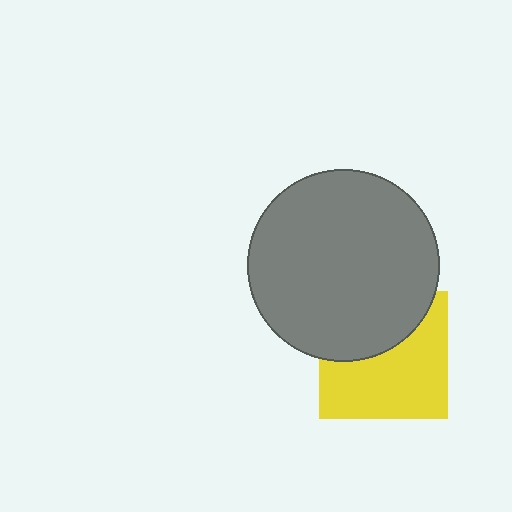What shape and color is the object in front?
The object in front is a gray circle.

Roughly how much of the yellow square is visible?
About half of it is visible (roughly 60%).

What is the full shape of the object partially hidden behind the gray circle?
The partially hidden object is a yellow square.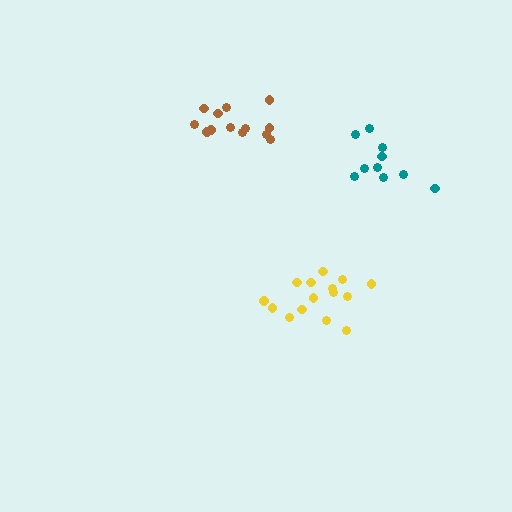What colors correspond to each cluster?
The clusters are colored: brown, yellow, teal.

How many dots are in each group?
Group 1: 13 dots, Group 2: 15 dots, Group 3: 10 dots (38 total).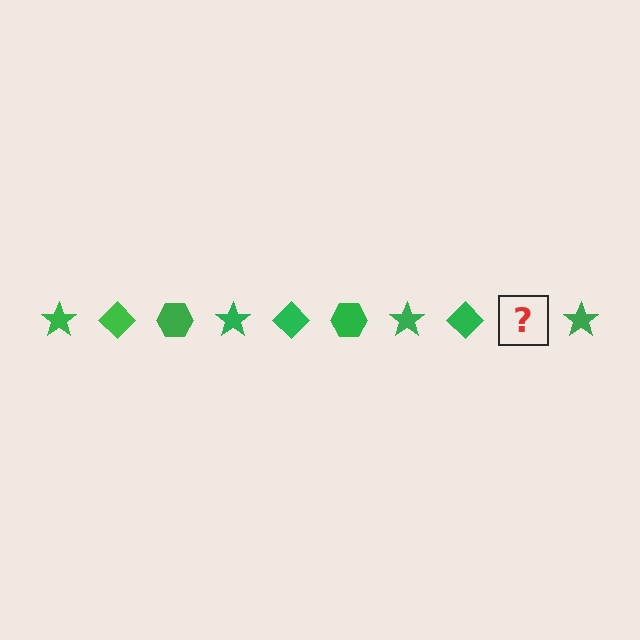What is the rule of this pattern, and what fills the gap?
The rule is that the pattern cycles through star, diamond, hexagon shapes in green. The gap should be filled with a green hexagon.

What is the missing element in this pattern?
The missing element is a green hexagon.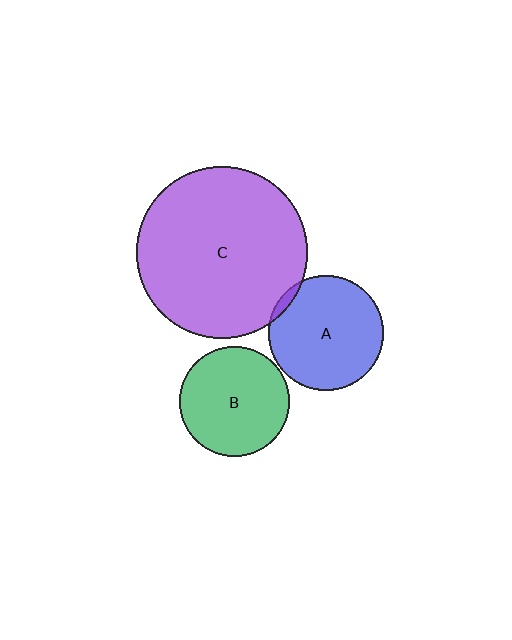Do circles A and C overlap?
Yes.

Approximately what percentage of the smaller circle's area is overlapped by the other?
Approximately 5%.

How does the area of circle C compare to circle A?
Approximately 2.2 times.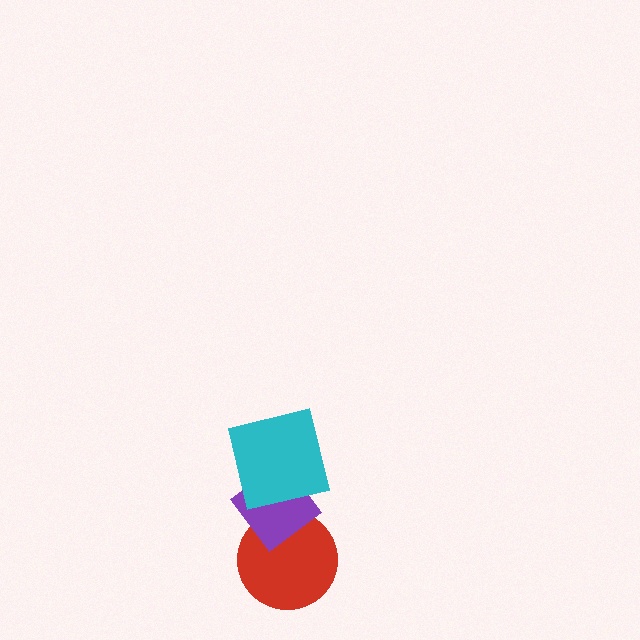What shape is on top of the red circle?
The purple diamond is on top of the red circle.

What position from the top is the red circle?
The red circle is 3rd from the top.